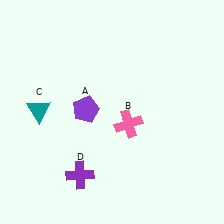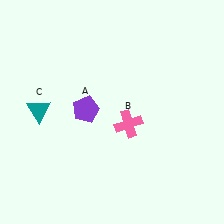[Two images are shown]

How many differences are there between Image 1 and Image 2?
There is 1 difference between the two images.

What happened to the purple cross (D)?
The purple cross (D) was removed in Image 2. It was in the bottom-left area of Image 1.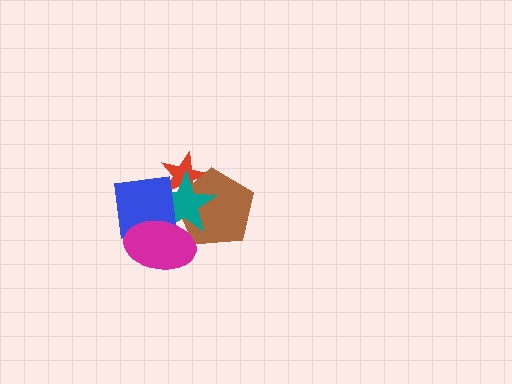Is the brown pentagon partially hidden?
Yes, it is partially covered by another shape.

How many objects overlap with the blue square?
4 objects overlap with the blue square.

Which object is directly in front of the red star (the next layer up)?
The brown pentagon is directly in front of the red star.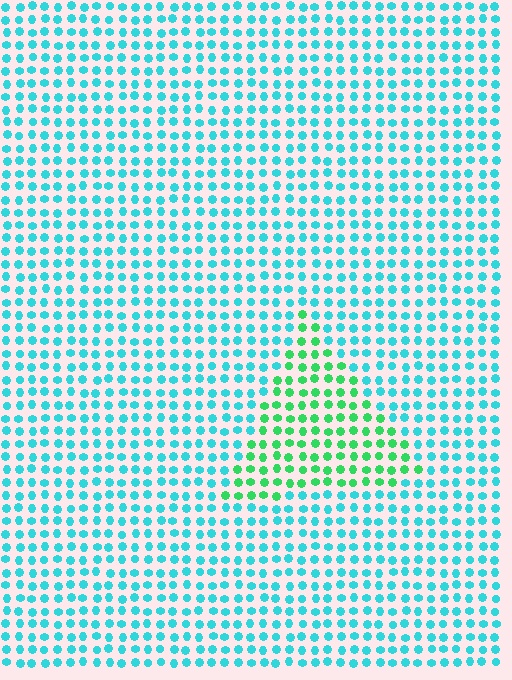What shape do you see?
I see a triangle.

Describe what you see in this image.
The image is filled with small cyan elements in a uniform arrangement. A triangle-shaped region is visible where the elements are tinted to a slightly different hue, forming a subtle color boundary.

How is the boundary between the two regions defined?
The boundary is defined purely by a slight shift in hue (about 45 degrees). Spacing, size, and orientation are identical on both sides.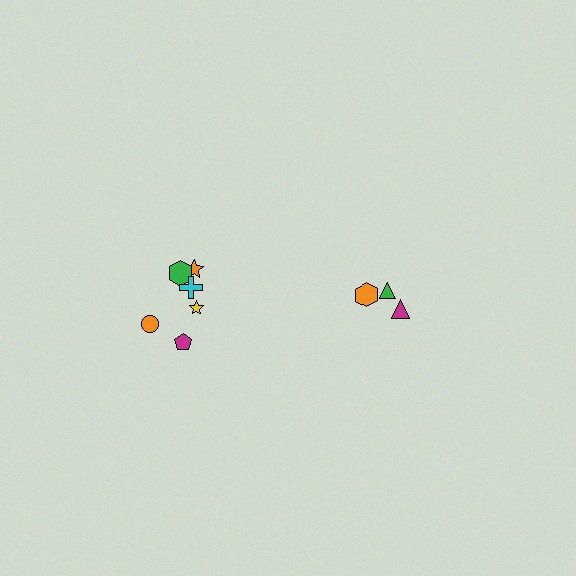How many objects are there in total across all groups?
There are 9 objects.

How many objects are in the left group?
There are 6 objects.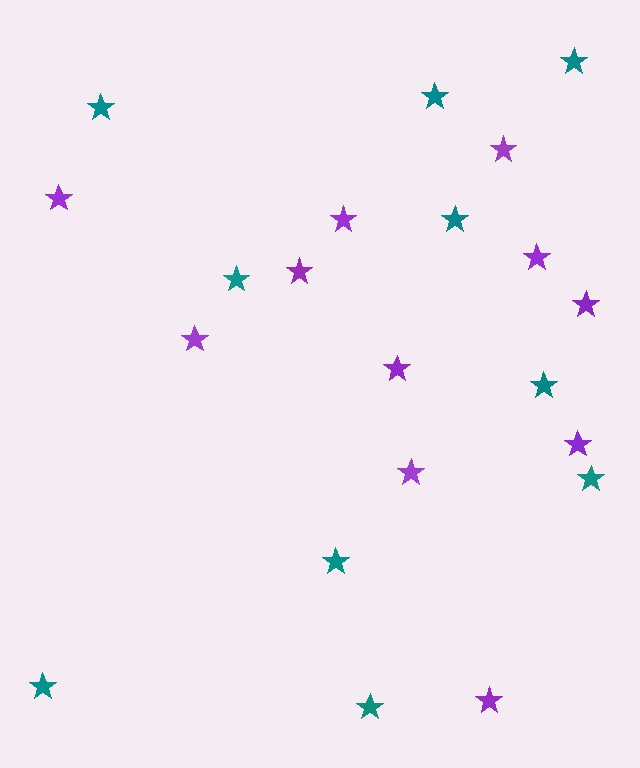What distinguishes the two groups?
There are 2 groups: one group of teal stars (10) and one group of purple stars (11).